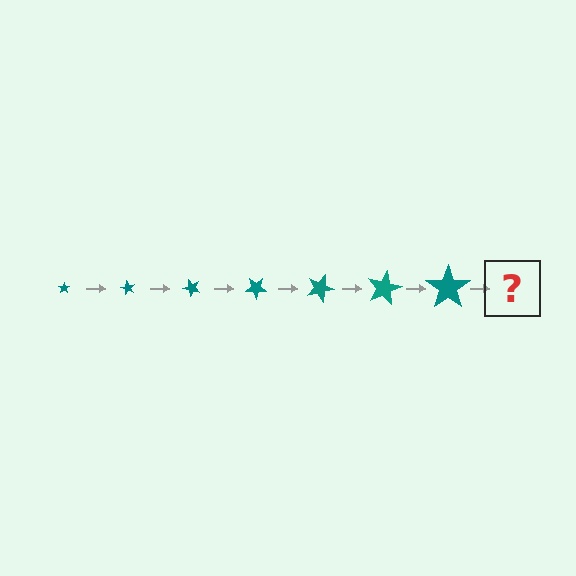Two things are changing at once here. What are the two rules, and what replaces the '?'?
The two rules are that the star grows larger each step and it rotates 60 degrees each step. The '?' should be a star, larger than the previous one and rotated 420 degrees from the start.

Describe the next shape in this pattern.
It should be a star, larger than the previous one and rotated 420 degrees from the start.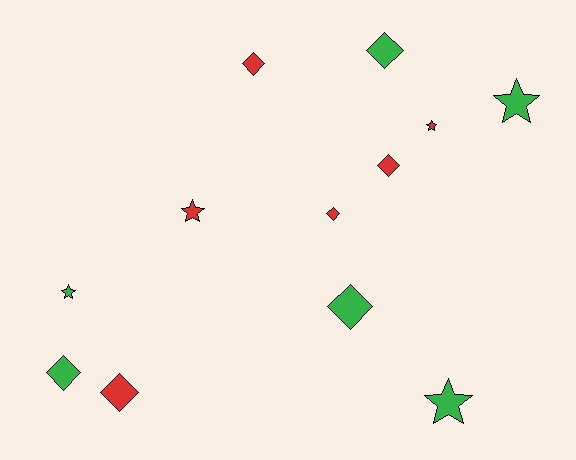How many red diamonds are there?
There are 4 red diamonds.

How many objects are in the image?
There are 12 objects.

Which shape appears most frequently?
Diamond, with 7 objects.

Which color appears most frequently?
Red, with 6 objects.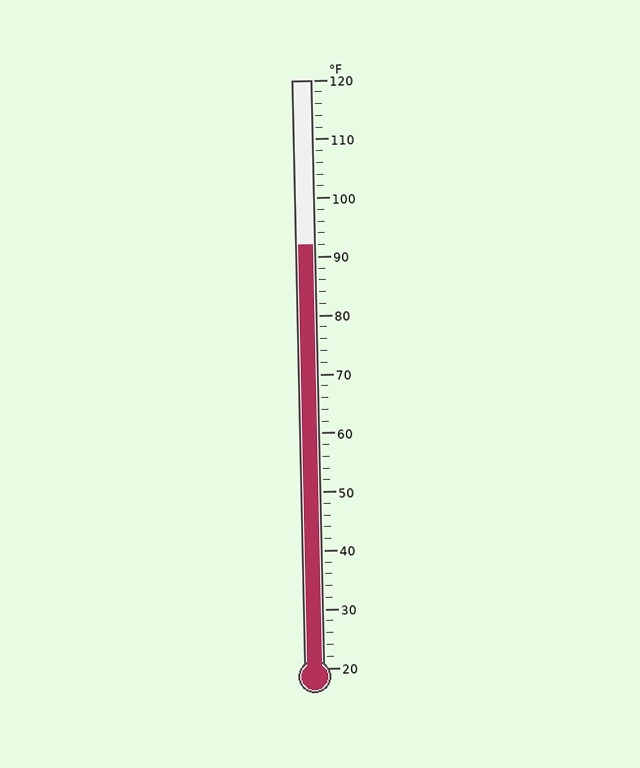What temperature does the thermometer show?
The thermometer shows approximately 92°F.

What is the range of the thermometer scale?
The thermometer scale ranges from 20°F to 120°F.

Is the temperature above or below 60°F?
The temperature is above 60°F.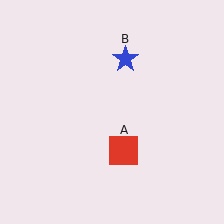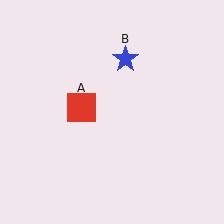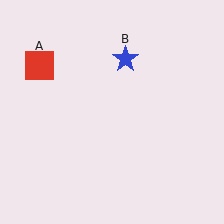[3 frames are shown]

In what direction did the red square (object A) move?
The red square (object A) moved up and to the left.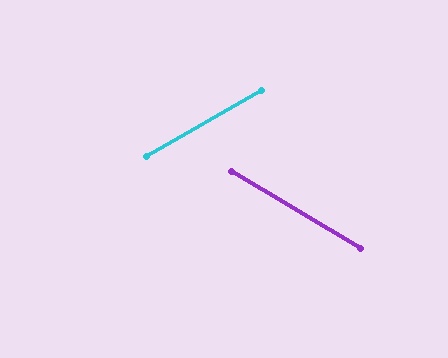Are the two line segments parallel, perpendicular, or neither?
Neither parallel nor perpendicular — they differ by about 61°.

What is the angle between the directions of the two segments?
Approximately 61 degrees.